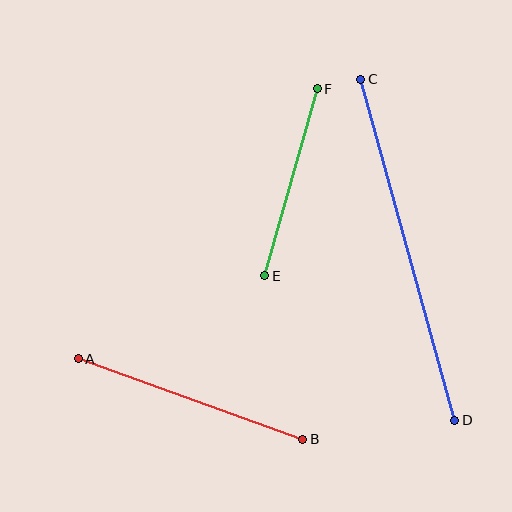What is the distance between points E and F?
The distance is approximately 194 pixels.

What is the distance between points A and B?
The distance is approximately 239 pixels.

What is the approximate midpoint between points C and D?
The midpoint is at approximately (408, 250) pixels.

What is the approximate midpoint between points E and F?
The midpoint is at approximately (291, 182) pixels.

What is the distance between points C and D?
The distance is approximately 354 pixels.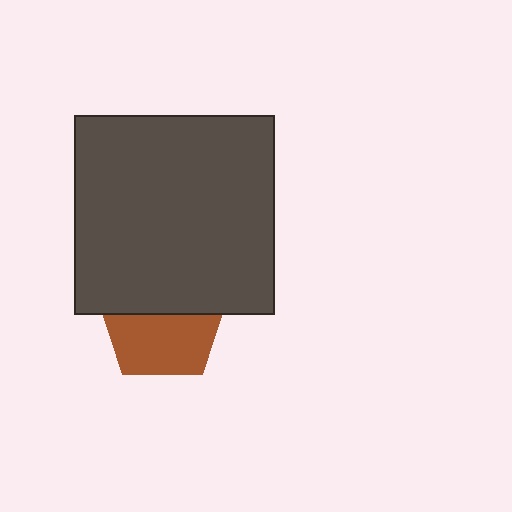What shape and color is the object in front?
The object in front is a dark gray square.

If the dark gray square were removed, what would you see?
You would see the complete brown pentagon.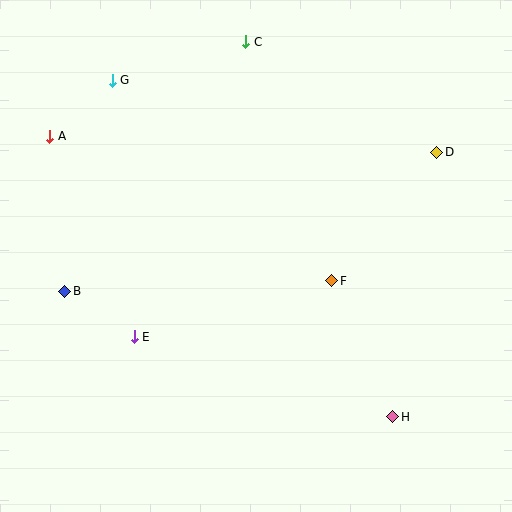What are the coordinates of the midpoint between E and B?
The midpoint between E and B is at (100, 314).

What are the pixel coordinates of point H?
Point H is at (393, 417).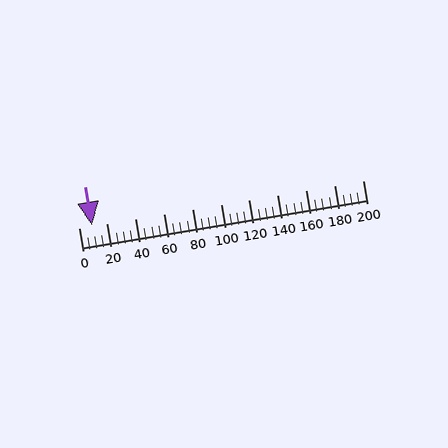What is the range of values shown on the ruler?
The ruler shows values from 0 to 200.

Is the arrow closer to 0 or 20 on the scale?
The arrow is closer to 0.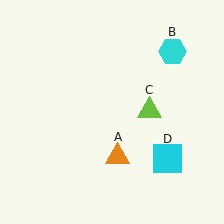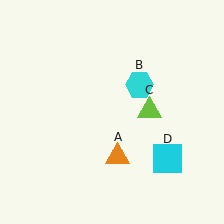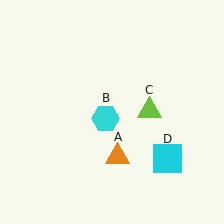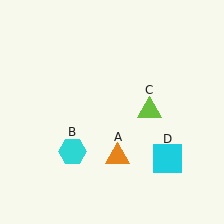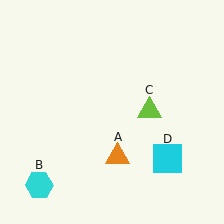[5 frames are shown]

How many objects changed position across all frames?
1 object changed position: cyan hexagon (object B).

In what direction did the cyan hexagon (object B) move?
The cyan hexagon (object B) moved down and to the left.